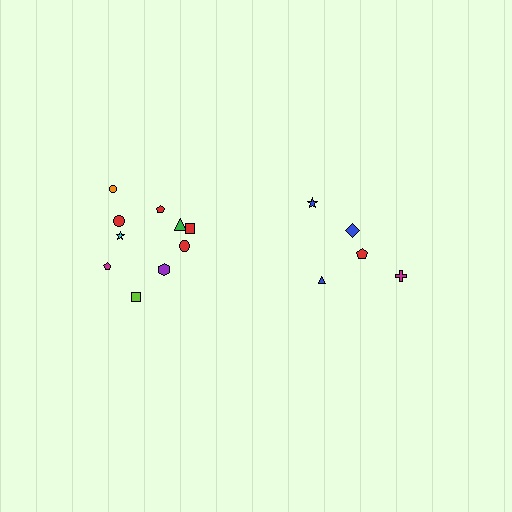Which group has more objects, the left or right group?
The left group.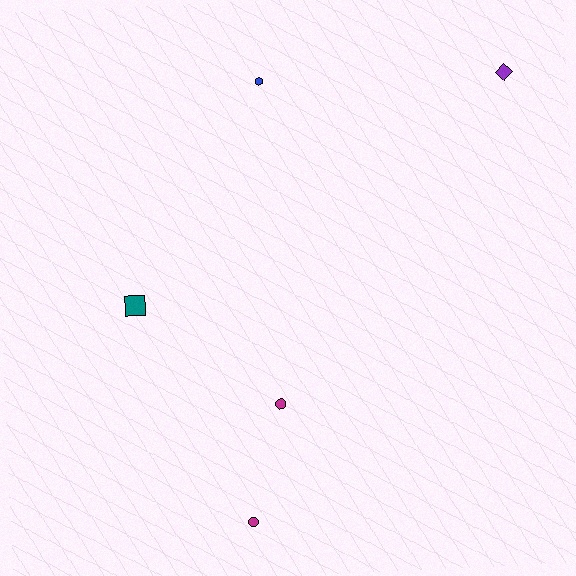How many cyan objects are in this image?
There are no cyan objects.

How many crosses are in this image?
There are no crosses.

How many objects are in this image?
There are 5 objects.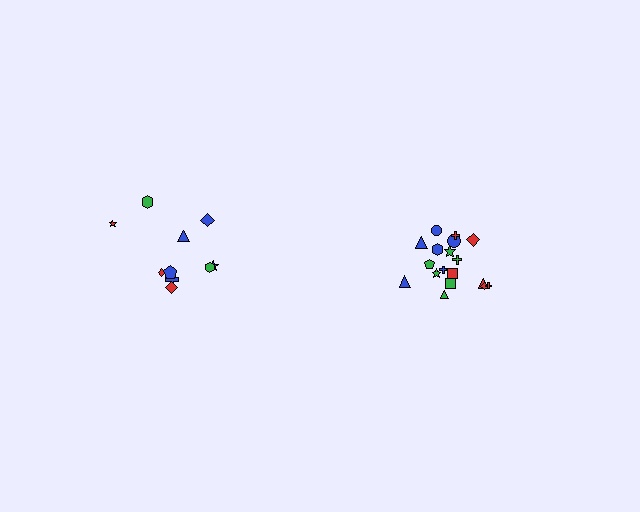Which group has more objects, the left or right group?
The right group.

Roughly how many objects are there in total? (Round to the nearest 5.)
Roughly 30 objects in total.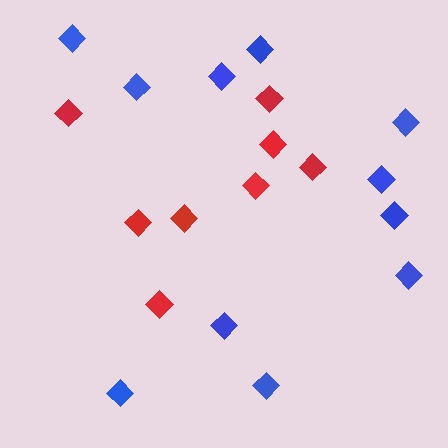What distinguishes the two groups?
There are 2 groups: one group of red diamonds (8) and one group of blue diamonds (11).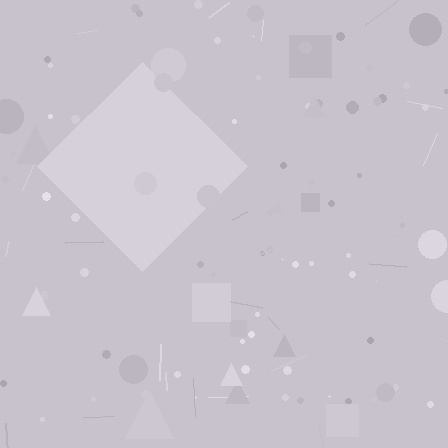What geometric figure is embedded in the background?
A diamond is embedded in the background.